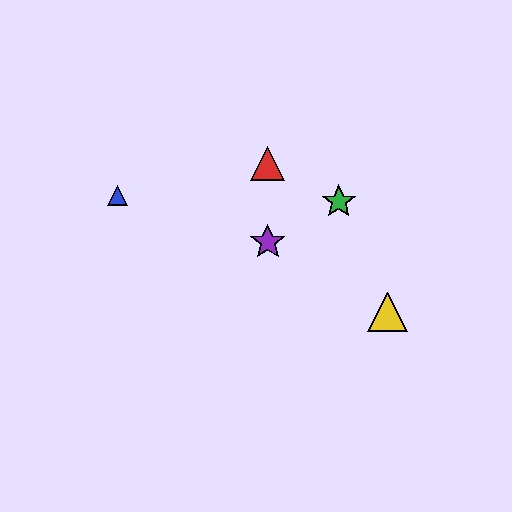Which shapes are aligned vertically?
The red triangle, the purple star are aligned vertically.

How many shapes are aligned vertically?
2 shapes (the red triangle, the purple star) are aligned vertically.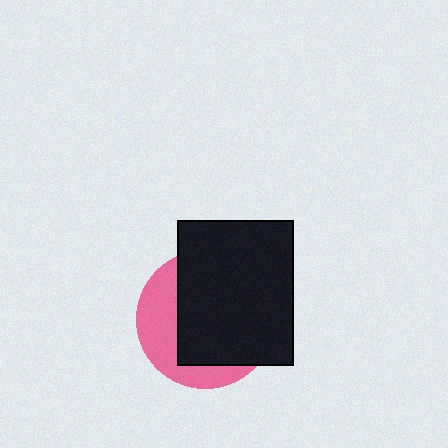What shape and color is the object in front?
The object in front is a black rectangle.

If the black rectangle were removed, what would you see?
You would see the complete pink circle.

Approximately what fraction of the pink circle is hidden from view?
Roughly 65% of the pink circle is hidden behind the black rectangle.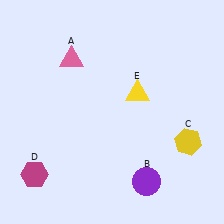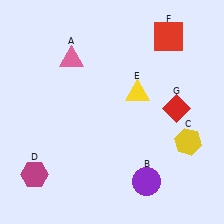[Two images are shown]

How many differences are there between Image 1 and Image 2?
There are 2 differences between the two images.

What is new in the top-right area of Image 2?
A red square (F) was added in the top-right area of Image 2.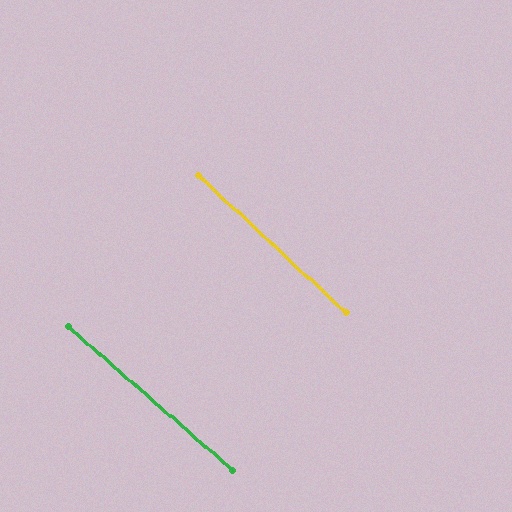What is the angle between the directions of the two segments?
Approximately 2 degrees.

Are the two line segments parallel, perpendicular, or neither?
Parallel — their directions differ by only 1.9°.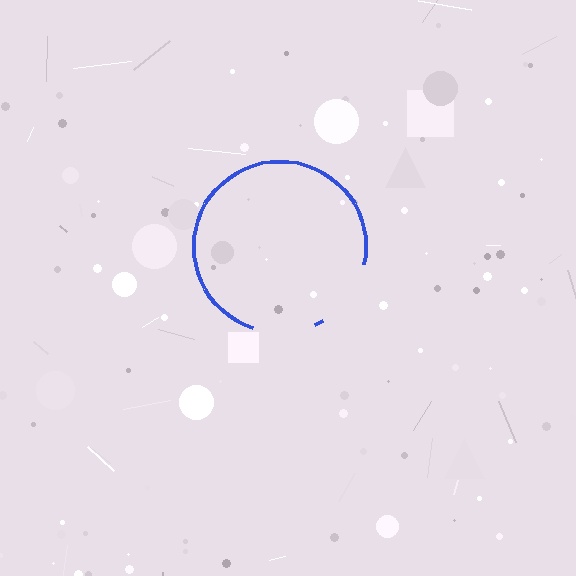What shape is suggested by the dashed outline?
The dashed outline suggests a circle.